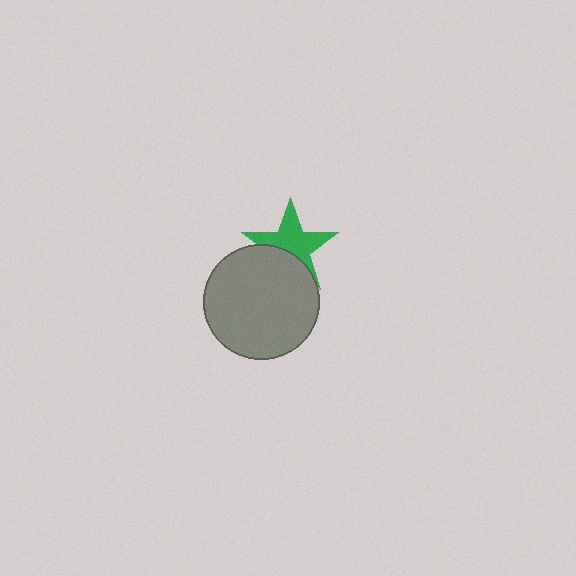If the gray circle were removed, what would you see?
You would see the complete green star.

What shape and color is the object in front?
The object in front is a gray circle.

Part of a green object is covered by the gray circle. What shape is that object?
It is a star.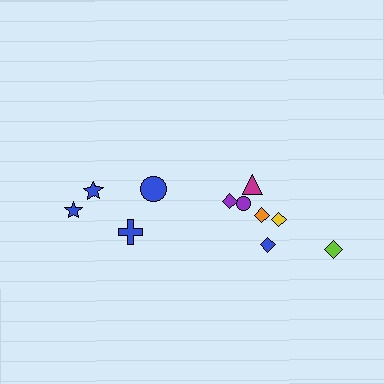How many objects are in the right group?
There are 7 objects.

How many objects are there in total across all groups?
There are 11 objects.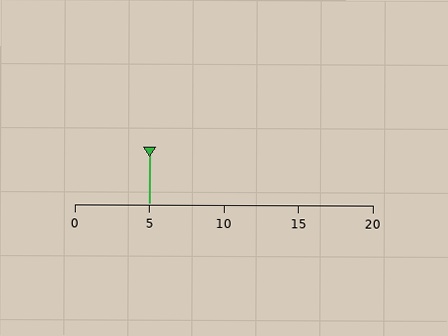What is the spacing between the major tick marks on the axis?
The major ticks are spaced 5 apart.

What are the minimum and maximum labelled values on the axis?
The axis runs from 0 to 20.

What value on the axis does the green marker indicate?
The marker indicates approximately 5.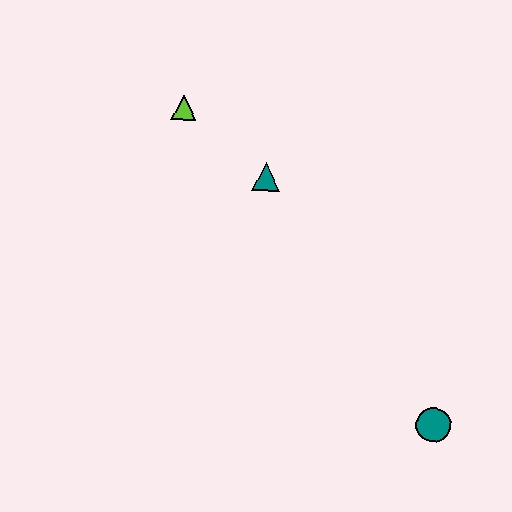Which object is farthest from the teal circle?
The lime triangle is farthest from the teal circle.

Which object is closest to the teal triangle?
The lime triangle is closest to the teal triangle.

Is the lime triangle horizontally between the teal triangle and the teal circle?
No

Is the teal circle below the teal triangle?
Yes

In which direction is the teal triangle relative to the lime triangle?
The teal triangle is to the right of the lime triangle.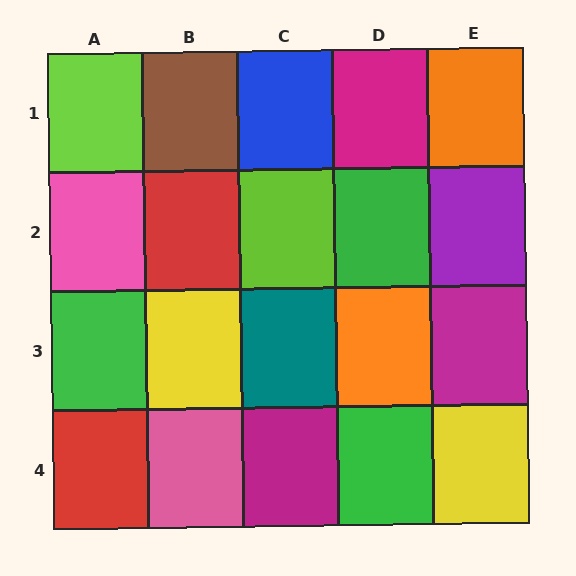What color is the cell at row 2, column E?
Purple.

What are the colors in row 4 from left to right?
Red, pink, magenta, green, yellow.